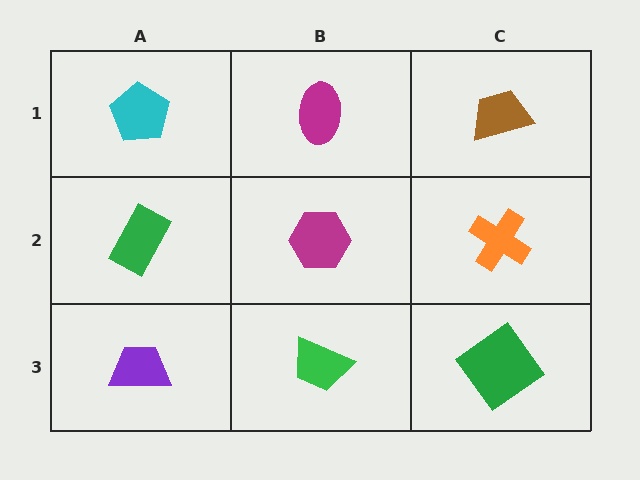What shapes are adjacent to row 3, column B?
A magenta hexagon (row 2, column B), a purple trapezoid (row 3, column A), a green diamond (row 3, column C).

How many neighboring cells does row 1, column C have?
2.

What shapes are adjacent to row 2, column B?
A magenta ellipse (row 1, column B), a green trapezoid (row 3, column B), a green rectangle (row 2, column A), an orange cross (row 2, column C).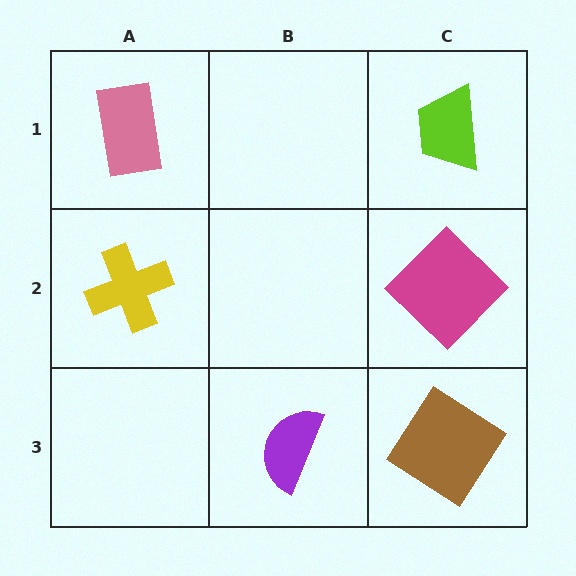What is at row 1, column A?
A pink rectangle.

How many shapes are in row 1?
2 shapes.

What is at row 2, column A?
A yellow cross.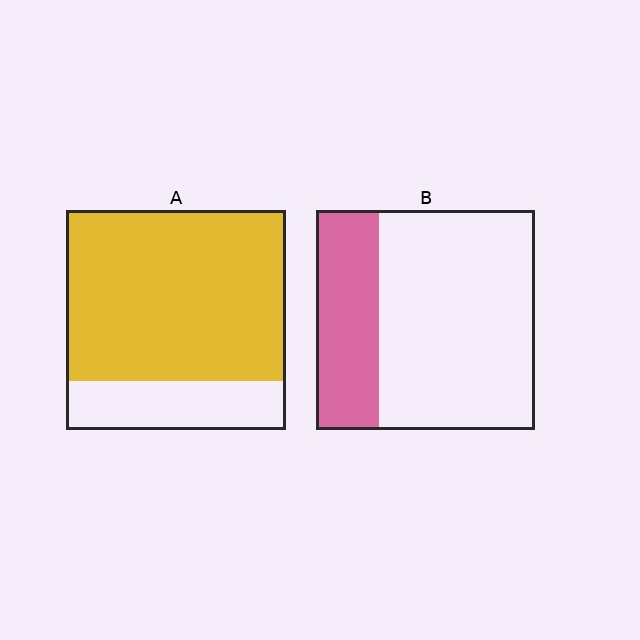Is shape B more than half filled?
No.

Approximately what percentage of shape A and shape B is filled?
A is approximately 80% and B is approximately 30%.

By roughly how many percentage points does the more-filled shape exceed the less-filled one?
By roughly 50 percentage points (A over B).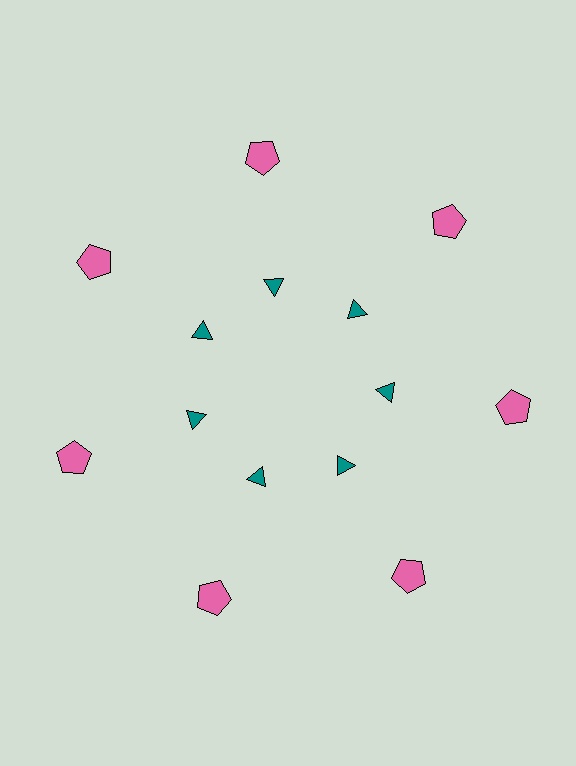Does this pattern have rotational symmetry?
Yes, this pattern has 7-fold rotational symmetry. It looks the same after rotating 51 degrees around the center.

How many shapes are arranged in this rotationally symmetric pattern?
There are 14 shapes, arranged in 7 groups of 2.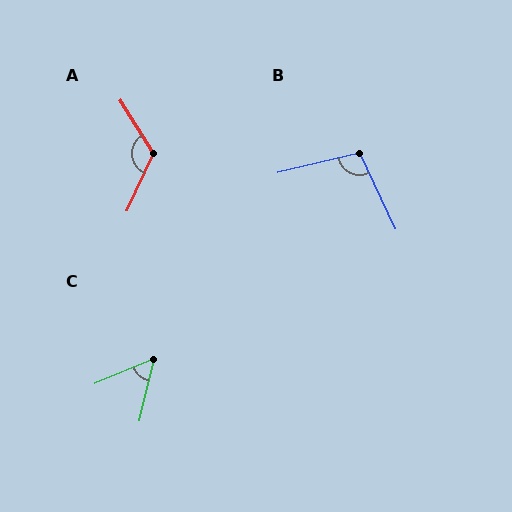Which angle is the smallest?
C, at approximately 54 degrees.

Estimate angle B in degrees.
Approximately 102 degrees.